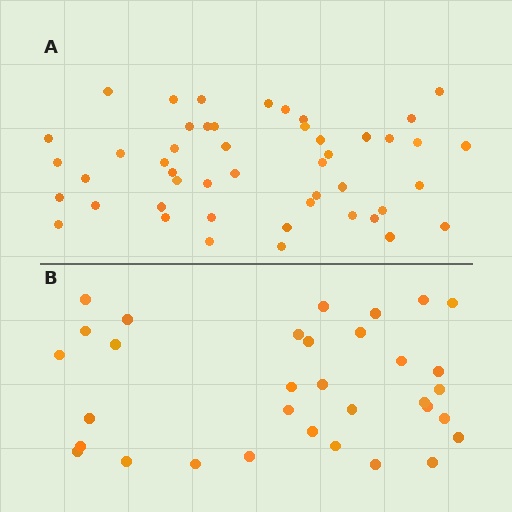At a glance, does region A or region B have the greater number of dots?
Region A (the top region) has more dots.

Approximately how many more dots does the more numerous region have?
Region A has approximately 15 more dots than region B.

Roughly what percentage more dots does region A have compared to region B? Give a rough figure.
About 45% more.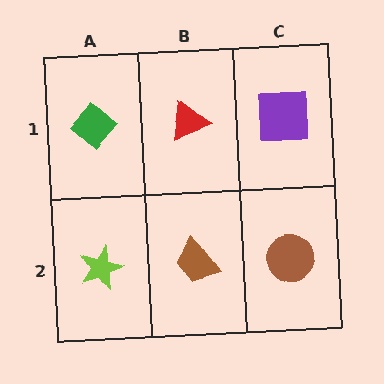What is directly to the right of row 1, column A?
A red triangle.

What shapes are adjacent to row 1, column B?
A brown trapezoid (row 2, column B), a green diamond (row 1, column A), a purple square (row 1, column C).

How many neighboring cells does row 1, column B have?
3.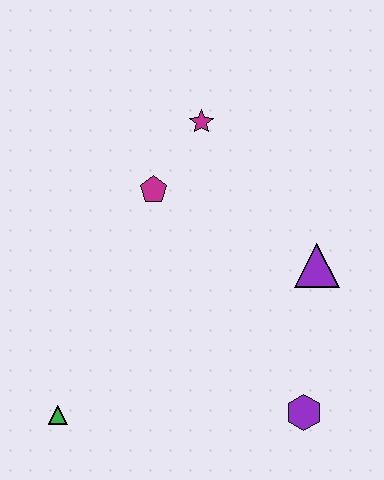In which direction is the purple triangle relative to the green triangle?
The purple triangle is to the right of the green triangle.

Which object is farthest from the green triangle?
The magenta star is farthest from the green triangle.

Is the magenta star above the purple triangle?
Yes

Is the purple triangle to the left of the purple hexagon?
No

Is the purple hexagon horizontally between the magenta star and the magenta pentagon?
No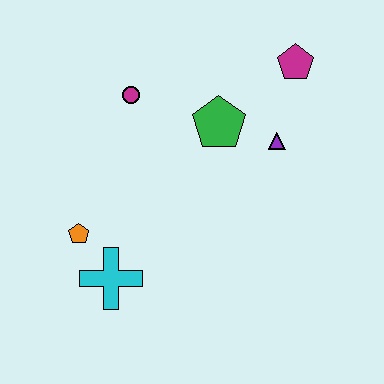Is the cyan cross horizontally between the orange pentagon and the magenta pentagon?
Yes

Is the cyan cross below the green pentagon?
Yes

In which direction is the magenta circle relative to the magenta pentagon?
The magenta circle is to the left of the magenta pentagon.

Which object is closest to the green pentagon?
The purple triangle is closest to the green pentagon.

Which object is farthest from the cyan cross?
The magenta pentagon is farthest from the cyan cross.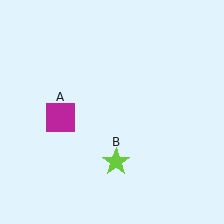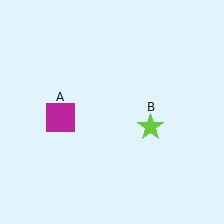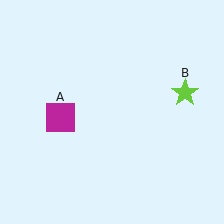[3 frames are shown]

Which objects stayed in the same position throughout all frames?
Magenta square (object A) remained stationary.